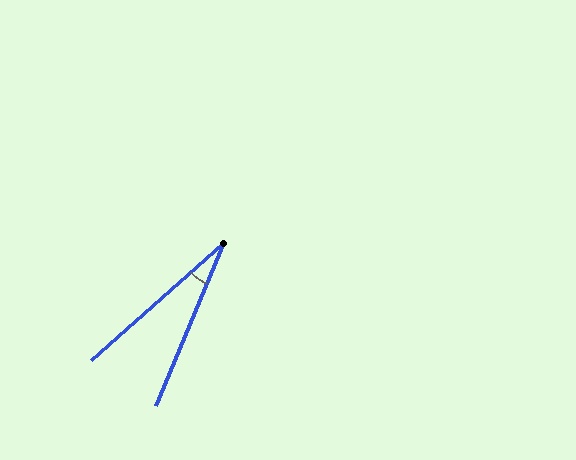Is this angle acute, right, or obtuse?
It is acute.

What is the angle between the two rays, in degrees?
Approximately 26 degrees.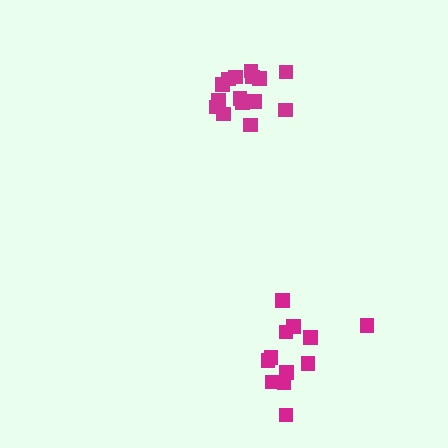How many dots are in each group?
Group 1: 15 dots, Group 2: 12 dots (27 total).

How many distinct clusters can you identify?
There are 2 distinct clusters.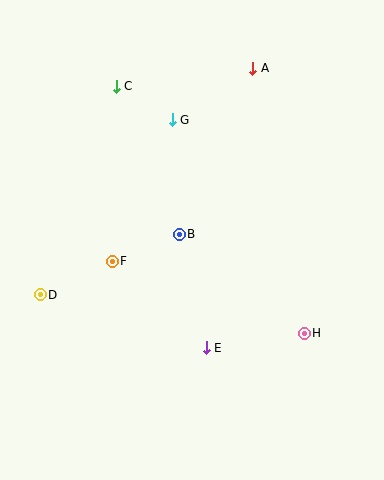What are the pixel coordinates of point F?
Point F is at (112, 261).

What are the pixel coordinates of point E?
Point E is at (206, 348).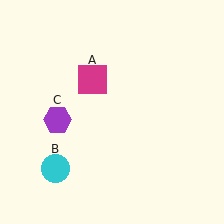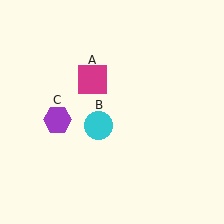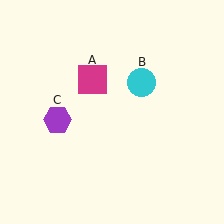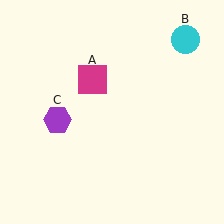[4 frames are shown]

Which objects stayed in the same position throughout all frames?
Magenta square (object A) and purple hexagon (object C) remained stationary.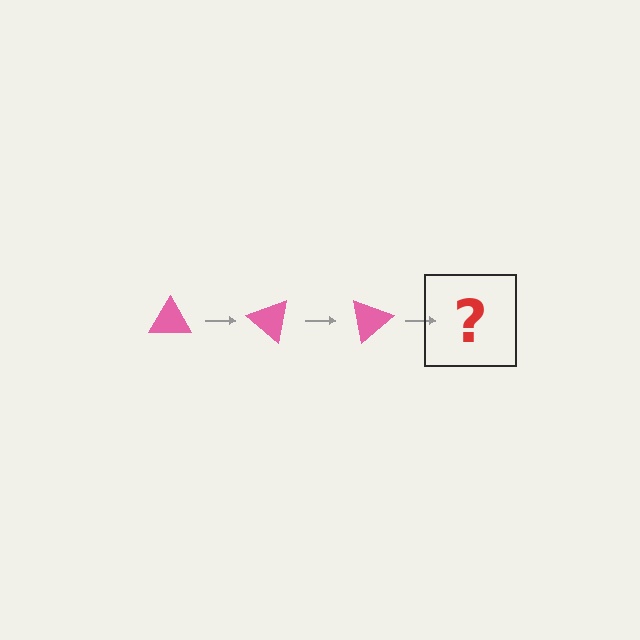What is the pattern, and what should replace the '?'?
The pattern is that the triangle rotates 40 degrees each step. The '?' should be a pink triangle rotated 120 degrees.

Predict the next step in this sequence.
The next step is a pink triangle rotated 120 degrees.